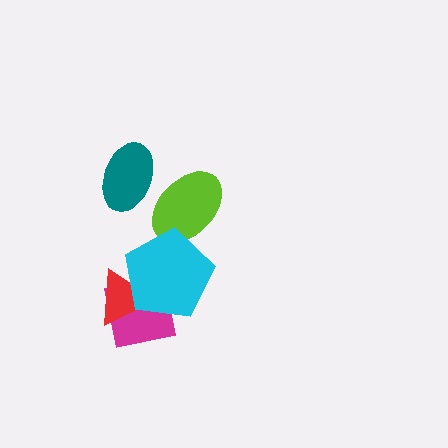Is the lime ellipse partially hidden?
Yes, it is partially covered by another shape.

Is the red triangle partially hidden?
Yes, it is partially covered by another shape.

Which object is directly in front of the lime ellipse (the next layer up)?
The teal ellipse is directly in front of the lime ellipse.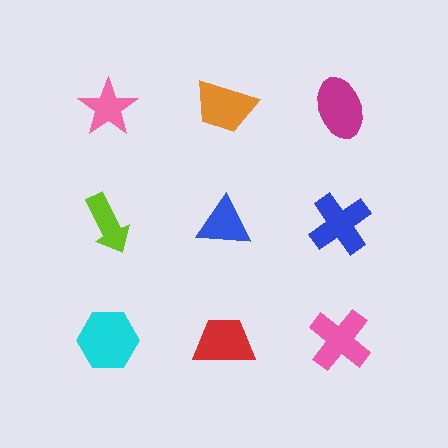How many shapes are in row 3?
3 shapes.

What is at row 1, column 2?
An orange trapezoid.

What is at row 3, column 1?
A cyan hexagon.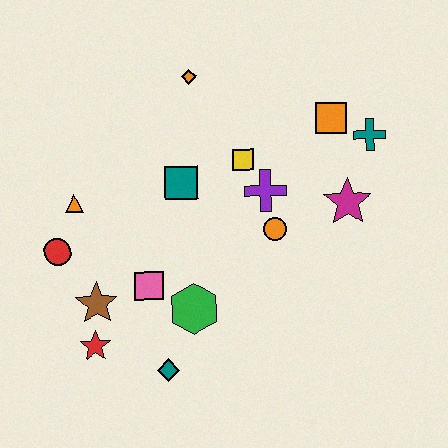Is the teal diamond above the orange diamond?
No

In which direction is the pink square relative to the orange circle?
The pink square is to the left of the orange circle.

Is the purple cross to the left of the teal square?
No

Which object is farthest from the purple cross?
The red star is farthest from the purple cross.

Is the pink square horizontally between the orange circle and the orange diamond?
No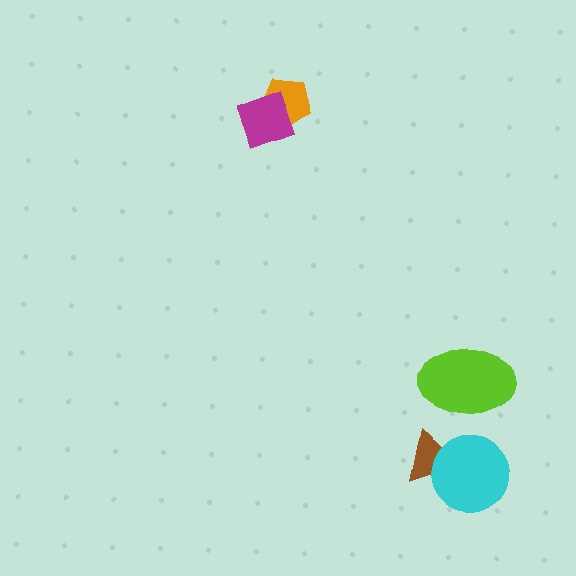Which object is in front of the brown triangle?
The cyan circle is in front of the brown triangle.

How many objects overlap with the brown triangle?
1 object overlaps with the brown triangle.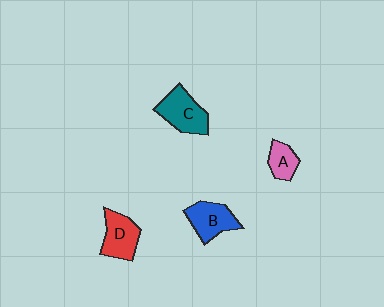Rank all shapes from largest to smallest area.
From largest to smallest: C (teal), B (blue), D (red), A (pink).